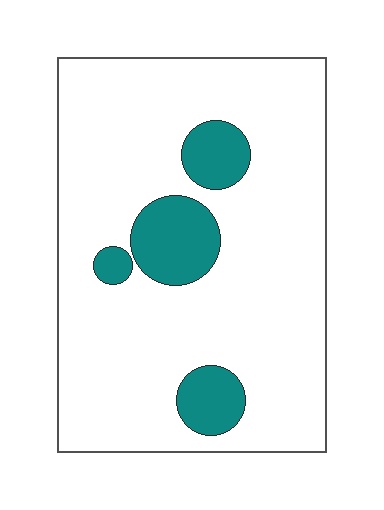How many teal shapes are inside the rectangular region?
4.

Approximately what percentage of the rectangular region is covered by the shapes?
Approximately 15%.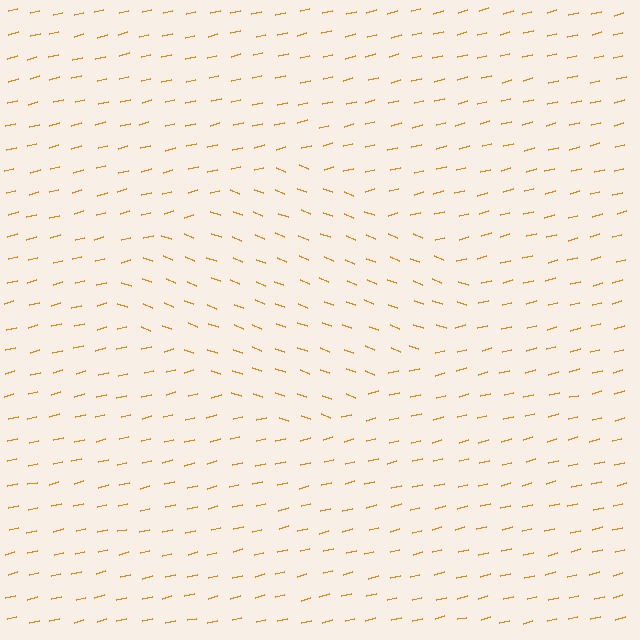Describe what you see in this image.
The image is filled with small orange line segments. A diamond region in the image has lines oriented differently from the surrounding lines, creating a visible texture boundary.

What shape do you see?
I see a diamond.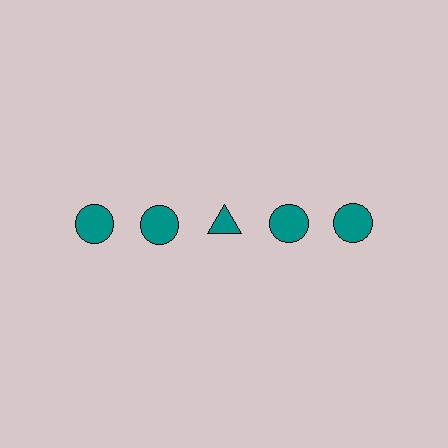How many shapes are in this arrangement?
There are 5 shapes arranged in a grid pattern.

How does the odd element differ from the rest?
It has a different shape: triangle instead of circle.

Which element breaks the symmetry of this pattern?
The teal triangle in the top row, center column breaks the symmetry. All other shapes are teal circles.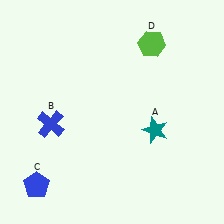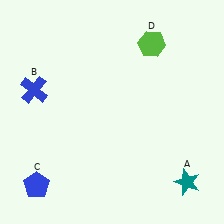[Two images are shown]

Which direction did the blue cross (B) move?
The blue cross (B) moved up.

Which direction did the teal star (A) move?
The teal star (A) moved down.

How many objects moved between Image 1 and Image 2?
2 objects moved between the two images.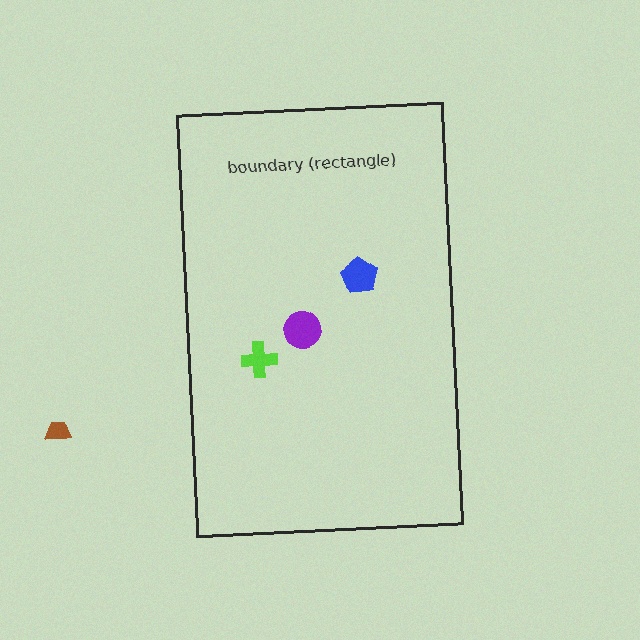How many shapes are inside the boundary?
3 inside, 1 outside.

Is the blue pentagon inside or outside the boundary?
Inside.